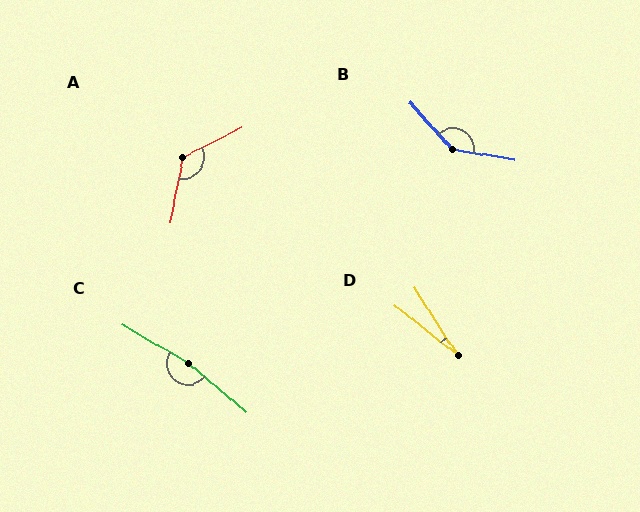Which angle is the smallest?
D, at approximately 19 degrees.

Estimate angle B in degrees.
Approximately 142 degrees.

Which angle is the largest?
C, at approximately 170 degrees.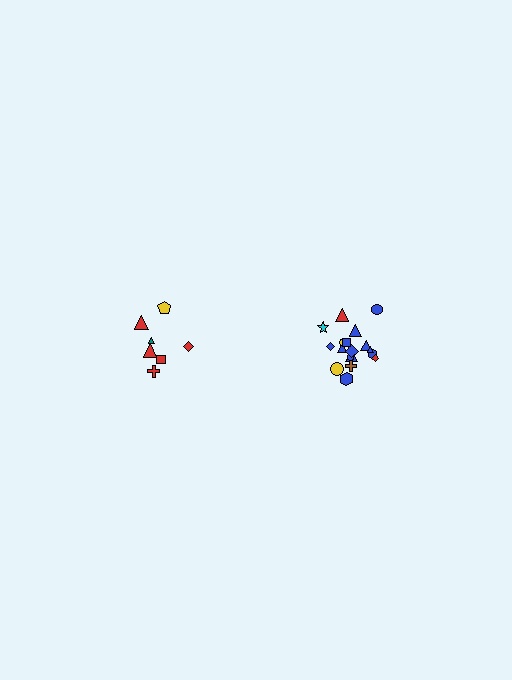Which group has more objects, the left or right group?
The right group.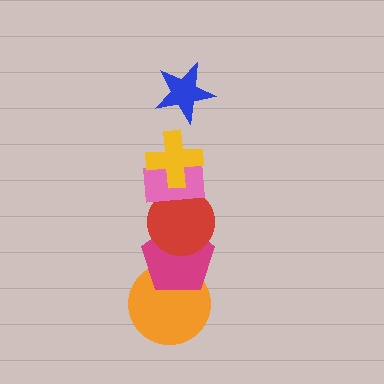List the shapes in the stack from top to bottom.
From top to bottom: the blue star, the yellow cross, the pink rectangle, the red circle, the magenta pentagon, the orange circle.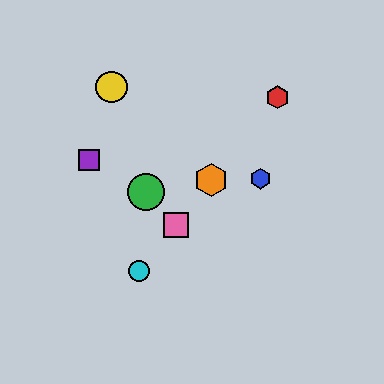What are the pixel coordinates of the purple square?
The purple square is at (89, 160).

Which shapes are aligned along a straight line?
The red hexagon, the orange hexagon, the cyan circle, the pink square are aligned along a straight line.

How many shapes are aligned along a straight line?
4 shapes (the red hexagon, the orange hexagon, the cyan circle, the pink square) are aligned along a straight line.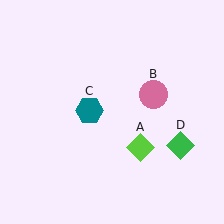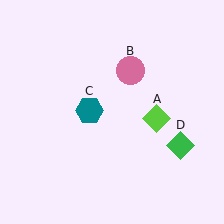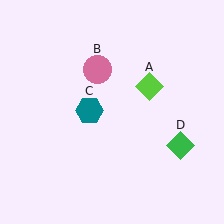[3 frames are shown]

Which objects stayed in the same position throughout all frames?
Teal hexagon (object C) and green diamond (object D) remained stationary.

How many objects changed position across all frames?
2 objects changed position: lime diamond (object A), pink circle (object B).